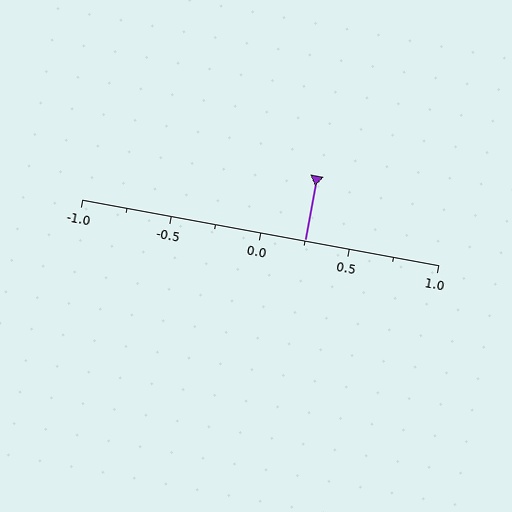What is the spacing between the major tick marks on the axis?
The major ticks are spaced 0.5 apart.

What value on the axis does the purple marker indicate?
The marker indicates approximately 0.25.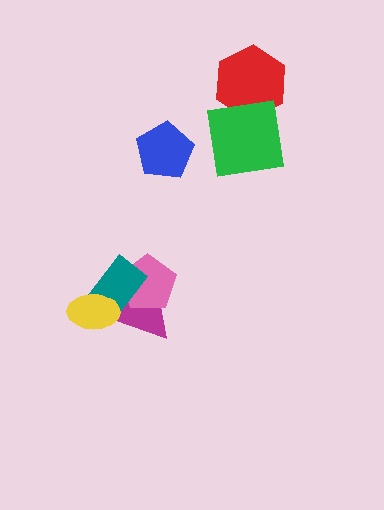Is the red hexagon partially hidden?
Yes, it is partially covered by another shape.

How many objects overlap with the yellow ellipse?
2 objects overlap with the yellow ellipse.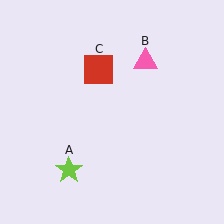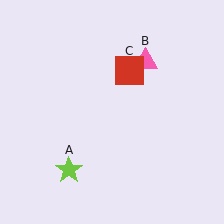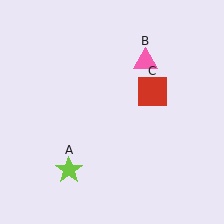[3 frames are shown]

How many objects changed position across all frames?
1 object changed position: red square (object C).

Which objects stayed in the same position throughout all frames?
Lime star (object A) and pink triangle (object B) remained stationary.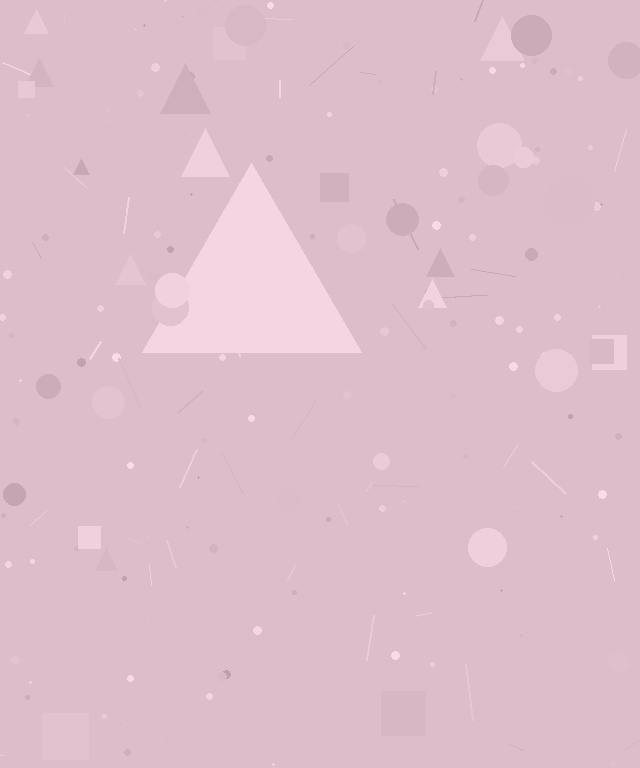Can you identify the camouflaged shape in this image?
The camouflaged shape is a triangle.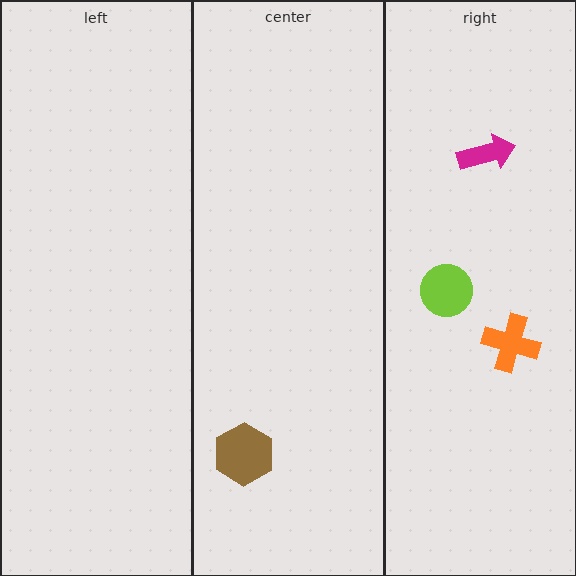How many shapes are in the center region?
1.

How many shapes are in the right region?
3.